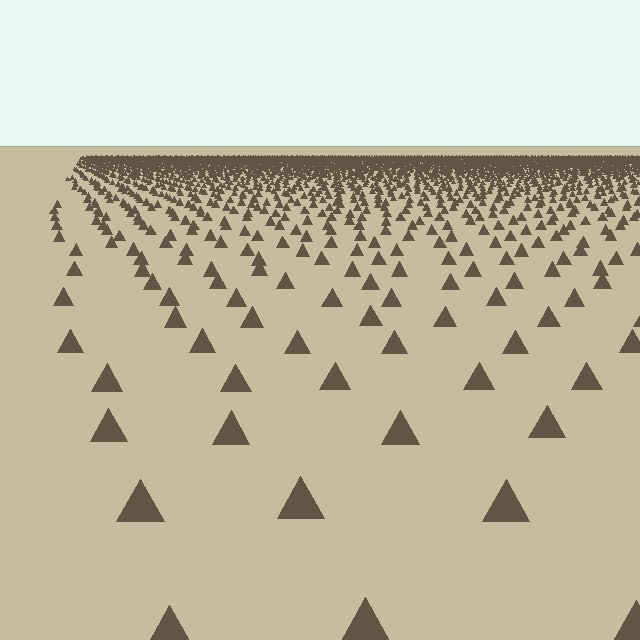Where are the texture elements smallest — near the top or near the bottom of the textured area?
Near the top.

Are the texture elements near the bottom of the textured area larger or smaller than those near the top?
Larger. Near the bottom, elements are closer to the viewer and appear at a bigger on-screen size.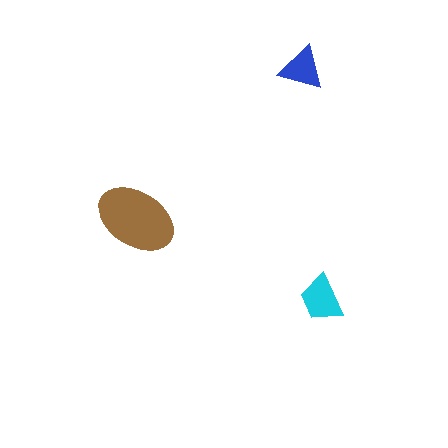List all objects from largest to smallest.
The brown ellipse, the cyan trapezoid, the blue triangle.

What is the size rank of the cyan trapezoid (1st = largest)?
2nd.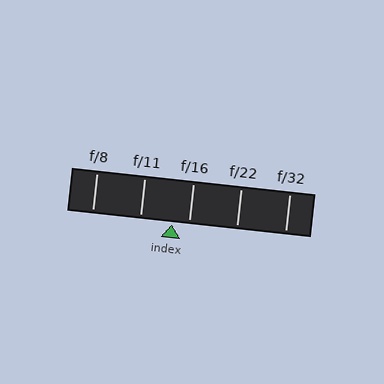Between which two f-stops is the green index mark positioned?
The index mark is between f/11 and f/16.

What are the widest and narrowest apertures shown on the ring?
The widest aperture shown is f/8 and the narrowest is f/32.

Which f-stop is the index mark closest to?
The index mark is closest to f/16.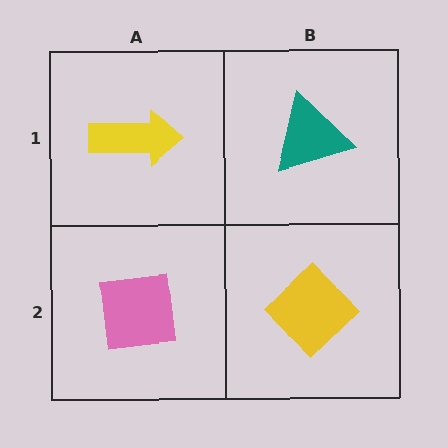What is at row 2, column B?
A yellow diamond.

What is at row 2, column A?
A pink square.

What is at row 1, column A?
A yellow arrow.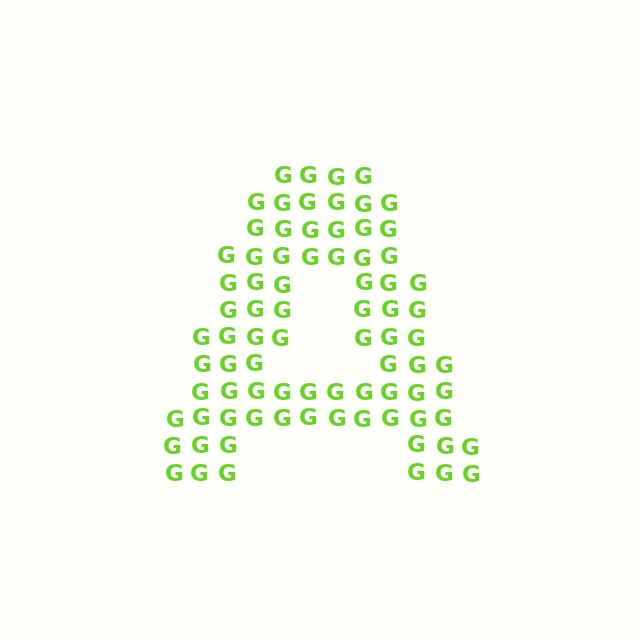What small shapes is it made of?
It is made of small letter G's.